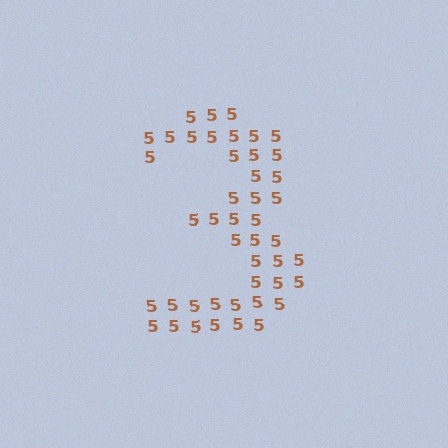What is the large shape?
The large shape is the digit 3.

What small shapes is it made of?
It is made of small digit 5's.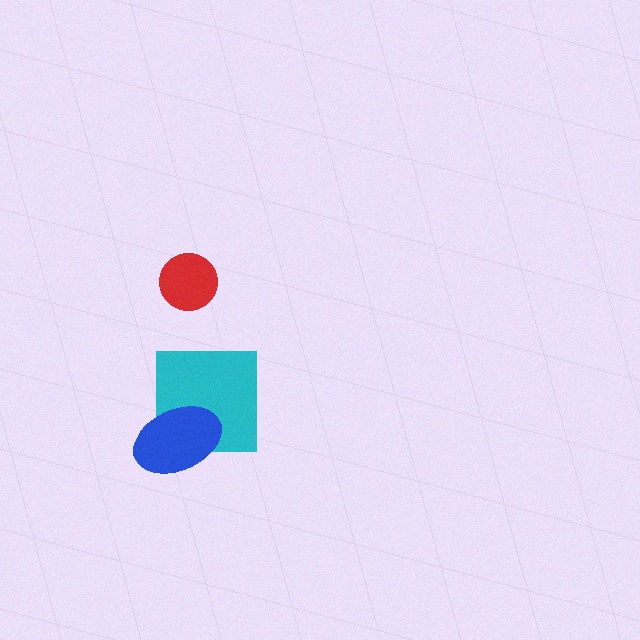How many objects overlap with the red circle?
0 objects overlap with the red circle.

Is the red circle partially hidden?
No, no other shape covers it.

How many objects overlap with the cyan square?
1 object overlaps with the cyan square.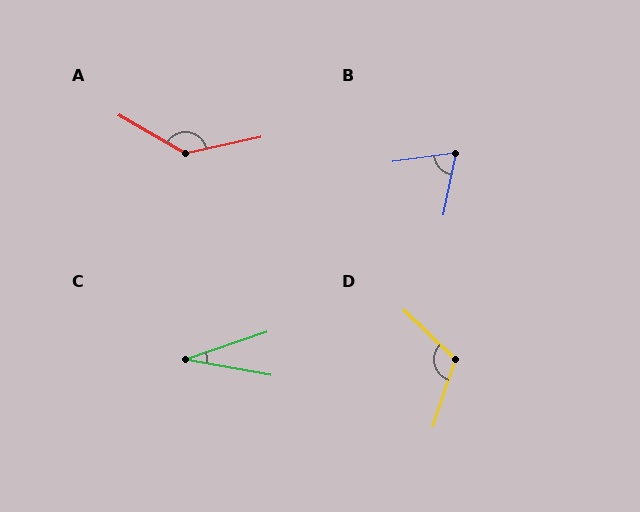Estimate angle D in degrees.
Approximately 115 degrees.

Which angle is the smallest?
C, at approximately 29 degrees.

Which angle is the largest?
A, at approximately 138 degrees.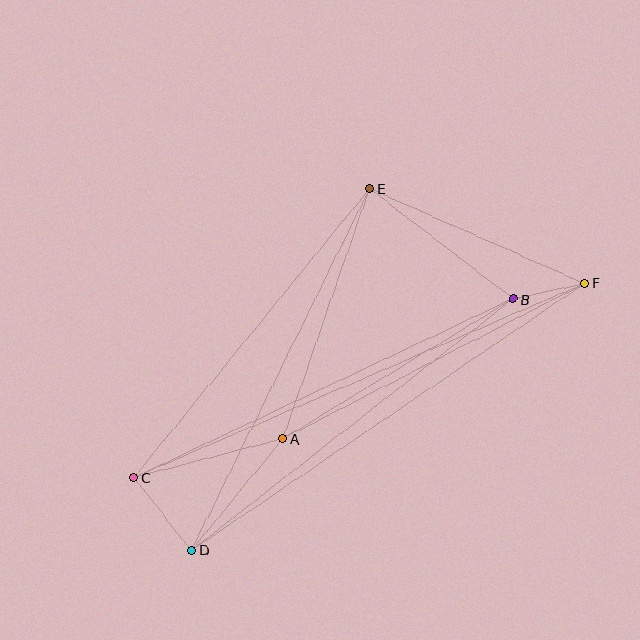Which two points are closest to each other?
Points B and F are closest to each other.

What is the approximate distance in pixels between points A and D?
The distance between A and D is approximately 144 pixels.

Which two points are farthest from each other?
Points C and F are farthest from each other.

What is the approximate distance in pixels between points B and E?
The distance between B and E is approximately 181 pixels.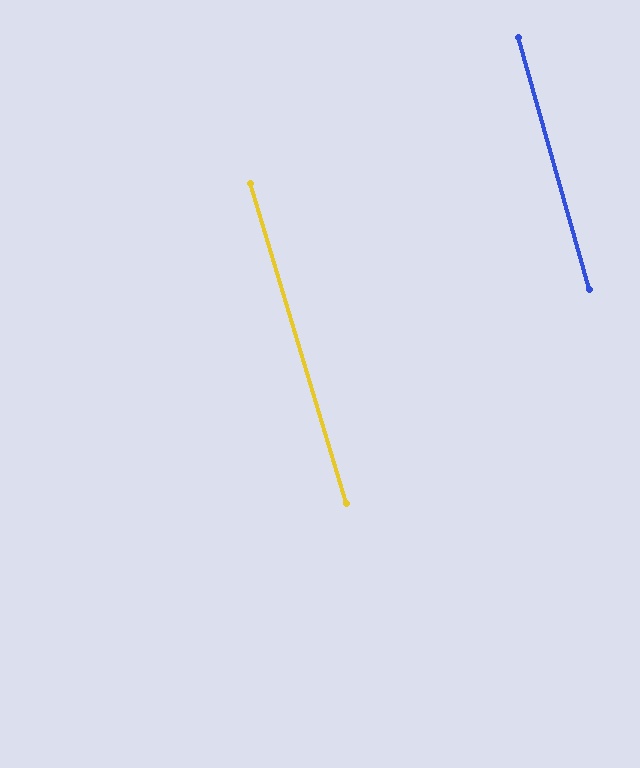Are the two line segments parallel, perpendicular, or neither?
Parallel — their directions differ by only 1.1°.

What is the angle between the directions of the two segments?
Approximately 1 degree.